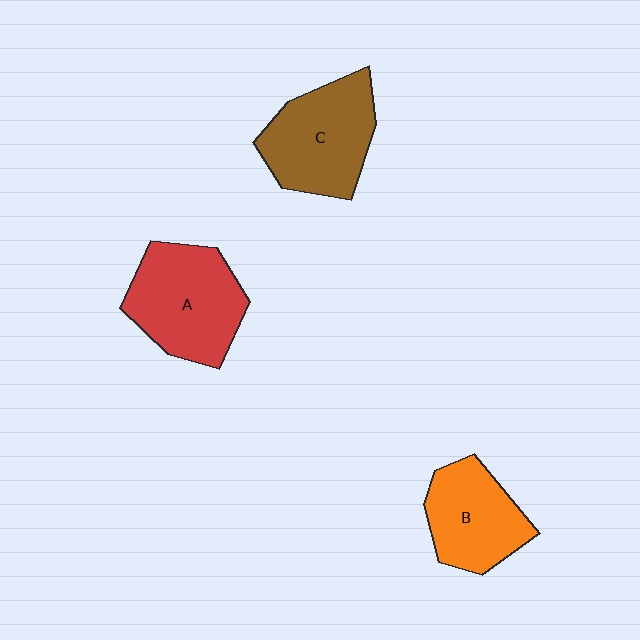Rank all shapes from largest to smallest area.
From largest to smallest: A (red), C (brown), B (orange).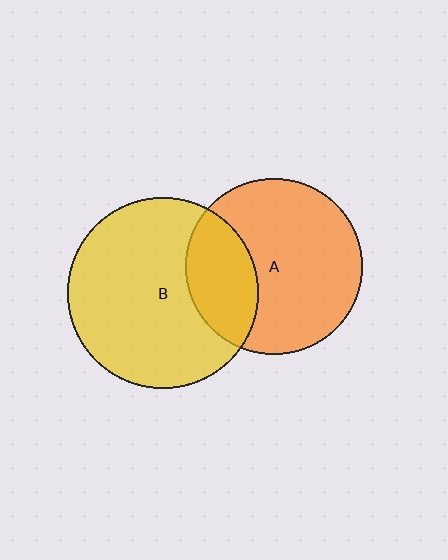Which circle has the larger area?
Circle B (yellow).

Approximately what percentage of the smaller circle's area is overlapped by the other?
Approximately 30%.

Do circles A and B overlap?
Yes.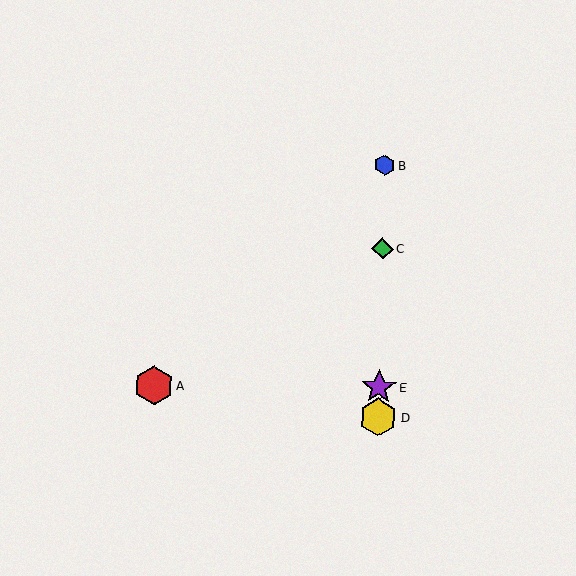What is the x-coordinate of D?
Object D is at x≈378.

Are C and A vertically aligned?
No, C is at x≈383 and A is at x≈154.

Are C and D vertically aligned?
Yes, both are at x≈383.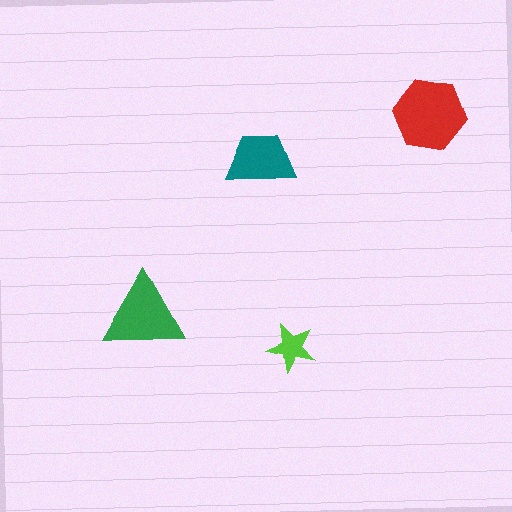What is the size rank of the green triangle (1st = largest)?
2nd.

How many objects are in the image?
There are 4 objects in the image.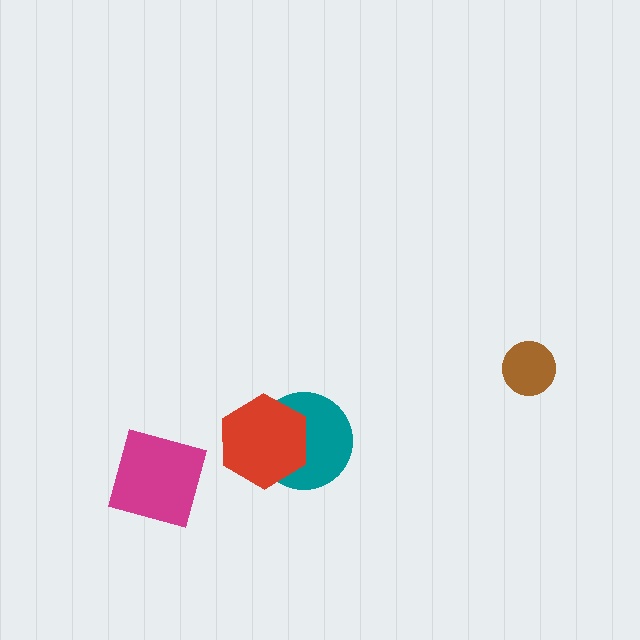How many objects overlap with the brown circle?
0 objects overlap with the brown circle.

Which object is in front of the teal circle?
The red hexagon is in front of the teal circle.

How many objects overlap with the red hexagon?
1 object overlaps with the red hexagon.